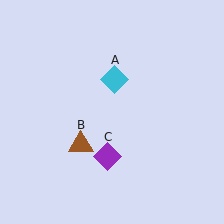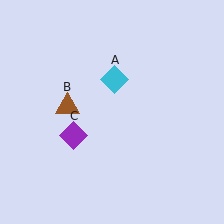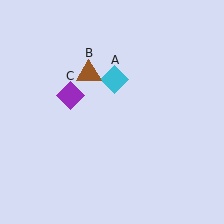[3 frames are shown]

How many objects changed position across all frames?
2 objects changed position: brown triangle (object B), purple diamond (object C).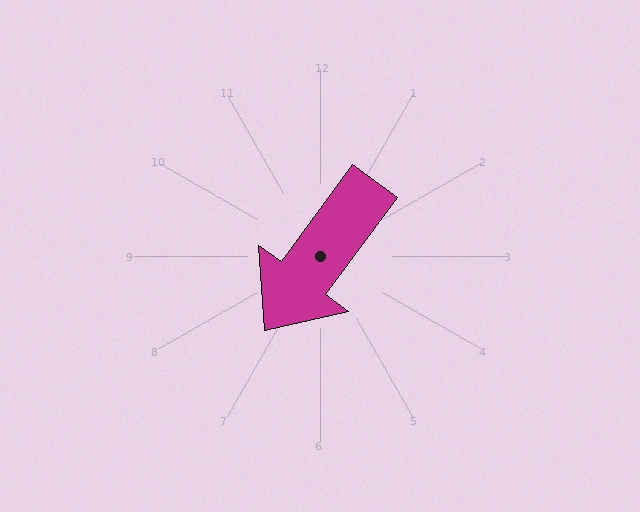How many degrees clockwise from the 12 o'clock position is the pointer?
Approximately 216 degrees.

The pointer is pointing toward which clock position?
Roughly 7 o'clock.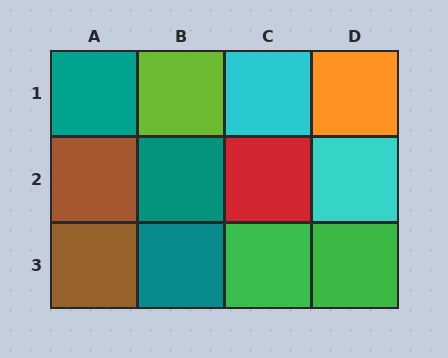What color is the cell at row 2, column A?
Brown.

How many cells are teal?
3 cells are teal.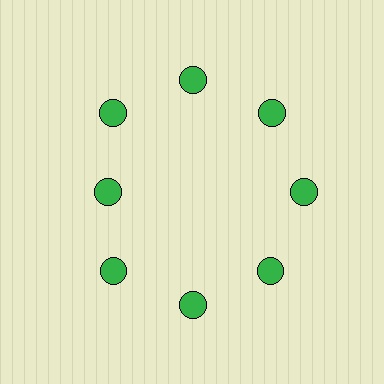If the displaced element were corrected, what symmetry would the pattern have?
It would have 8-fold rotational symmetry — the pattern would map onto itself every 45 degrees.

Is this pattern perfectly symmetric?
No. The 8 green circles are arranged in a ring, but one element near the 9 o'clock position is pulled inward toward the center, breaking the 8-fold rotational symmetry.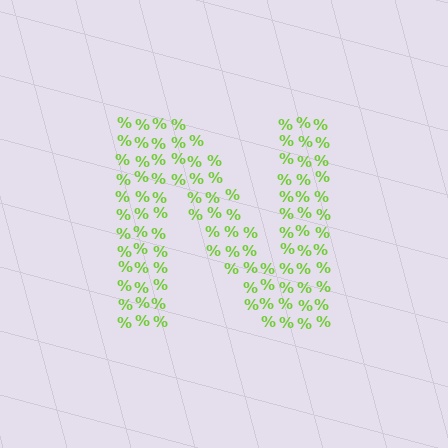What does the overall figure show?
The overall figure shows the letter N.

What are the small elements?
The small elements are percent signs.